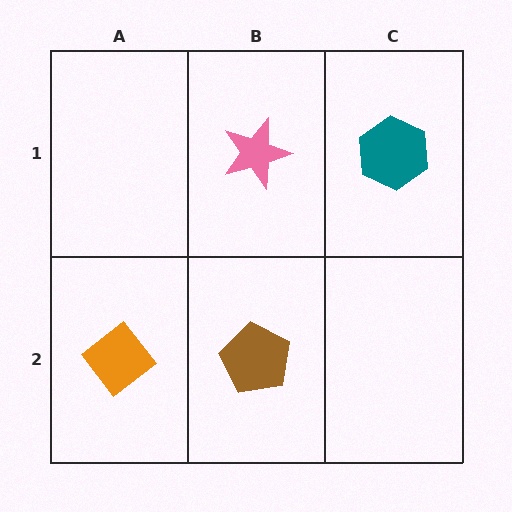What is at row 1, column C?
A teal hexagon.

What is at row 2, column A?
An orange diamond.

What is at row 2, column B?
A brown pentagon.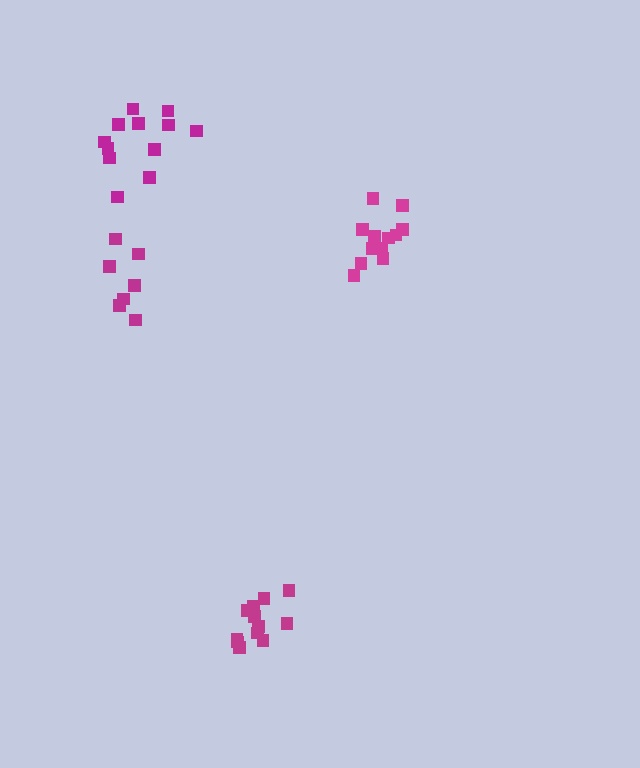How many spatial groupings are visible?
There are 4 spatial groupings.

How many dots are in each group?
Group 1: 8 dots, Group 2: 12 dots, Group 3: 12 dots, Group 4: 12 dots (44 total).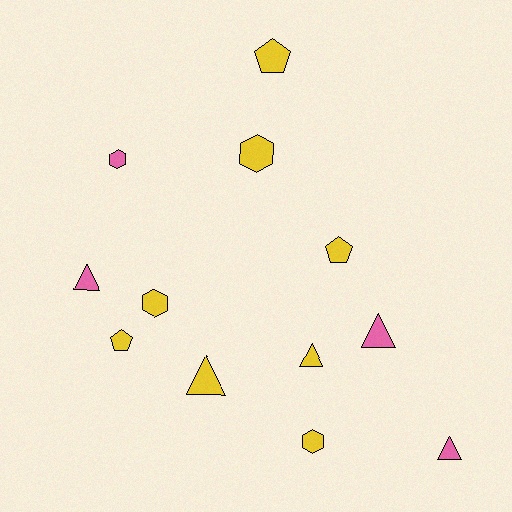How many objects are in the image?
There are 12 objects.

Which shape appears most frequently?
Triangle, with 5 objects.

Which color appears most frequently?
Yellow, with 8 objects.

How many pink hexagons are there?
There is 1 pink hexagon.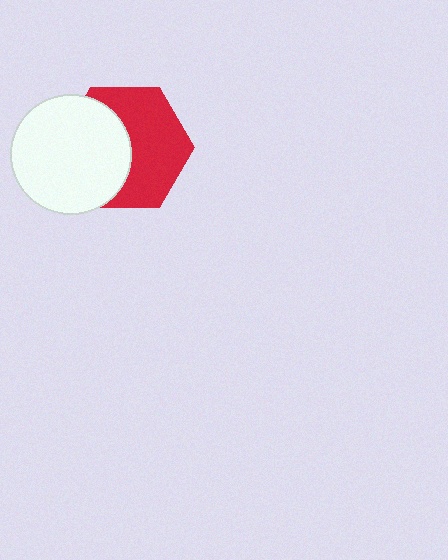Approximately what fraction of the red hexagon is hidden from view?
Roughly 44% of the red hexagon is hidden behind the white circle.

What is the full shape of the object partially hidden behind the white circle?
The partially hidden object is a red hexagon.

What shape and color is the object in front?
The object in front is a white circle.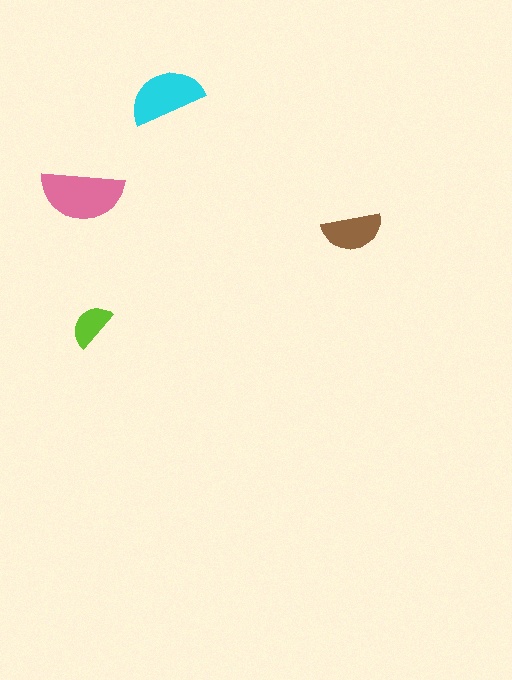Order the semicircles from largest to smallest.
the pink one, the cyan one, the brown one, the lime one.